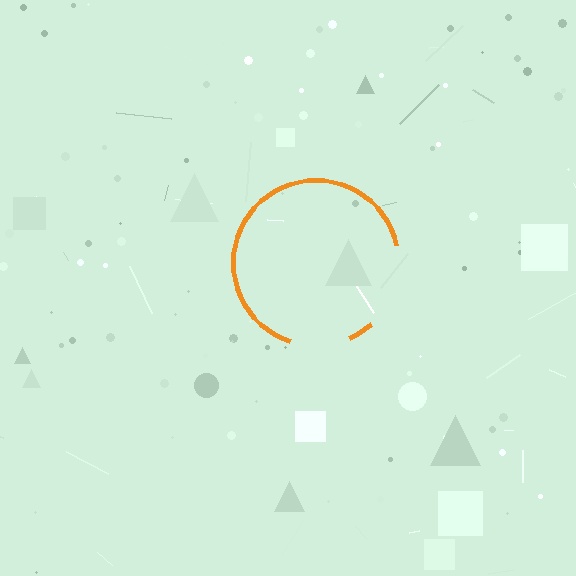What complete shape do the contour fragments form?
The contour fragments form a circle.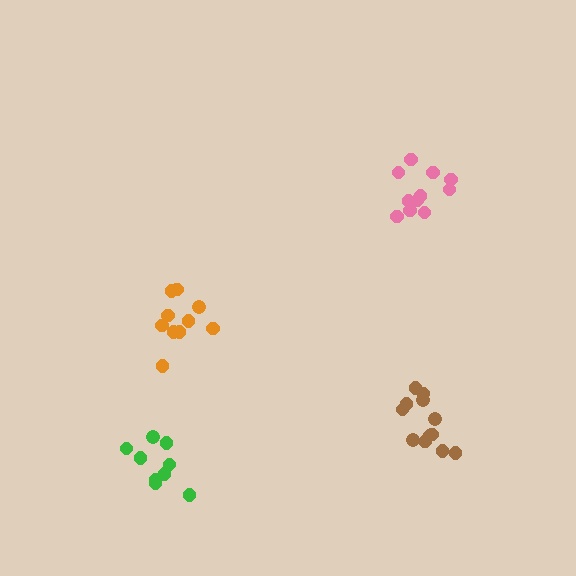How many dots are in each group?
Group 1: 12 dots, Group 2: 11 dots, Group 3: 10 dots, Group 4: 9 dots (42 total).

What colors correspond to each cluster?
The clusters are colored: brown, pink, orange, green.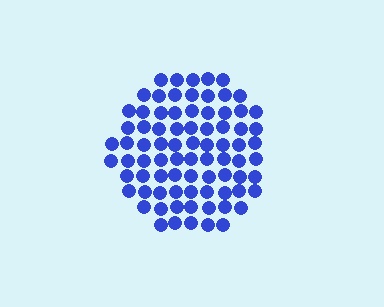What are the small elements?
The small elements are circles.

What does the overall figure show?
The overall figure shows a circle.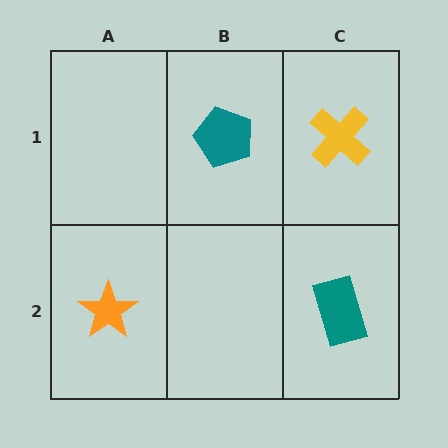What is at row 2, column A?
An orange star.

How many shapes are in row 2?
2 shapes.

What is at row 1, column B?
A teal pentagon.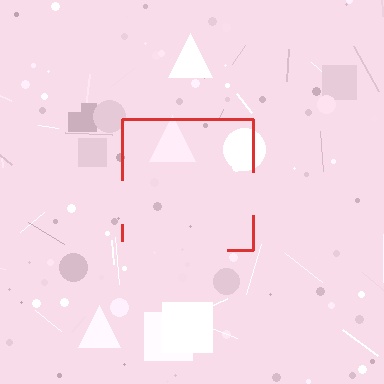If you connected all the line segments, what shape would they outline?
They would outline a square.